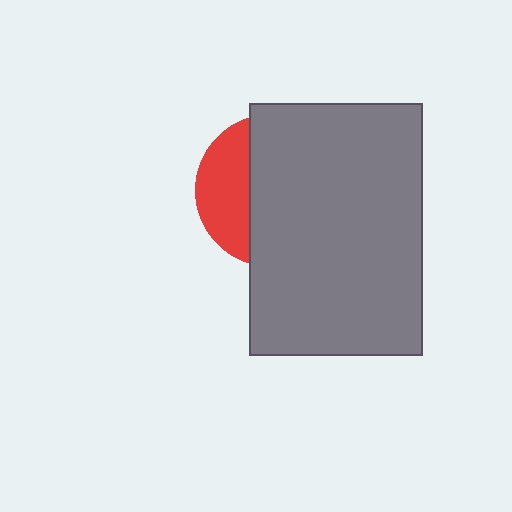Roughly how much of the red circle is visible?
A small part of it is visible (roughly 32%).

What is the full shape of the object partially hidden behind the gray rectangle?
The partially hidden object is a red circle.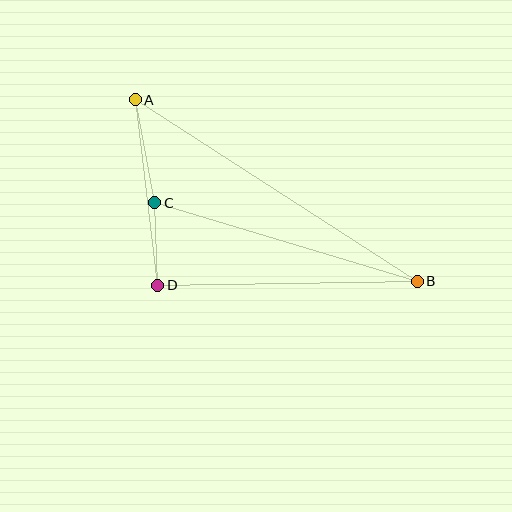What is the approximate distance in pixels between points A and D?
The distance between A and D is approximately 187 pixels.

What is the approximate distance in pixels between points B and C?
The distance between B and C is approximately 274 pixels.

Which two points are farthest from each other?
Points A and B are farthest from each other.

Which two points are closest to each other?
Points C and D are closest to each other.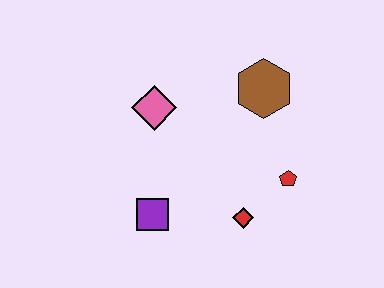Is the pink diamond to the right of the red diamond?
No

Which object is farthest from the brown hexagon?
The purple square is farthest from the brown hexagon.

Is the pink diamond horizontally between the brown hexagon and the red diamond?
No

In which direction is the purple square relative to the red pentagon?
The purple square is to the left of the red pentagon.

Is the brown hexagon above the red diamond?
Yes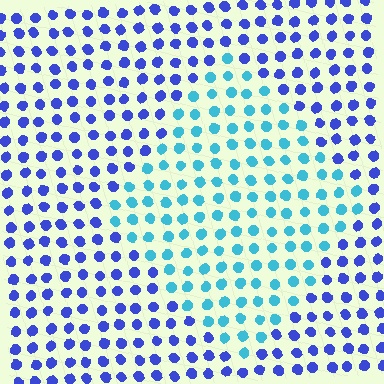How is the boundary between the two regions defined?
The boundary is defined purely by a slight shift in hue (about 46 degrees). Spacing, size, and orientation are identical on both sides.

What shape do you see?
I see a diamond.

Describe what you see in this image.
The image is filled with small blue elements in a uniform arrangement. A diamond-shaped region is visible where the elements are tinted to a slightly different hue, forming a subtle color boundary.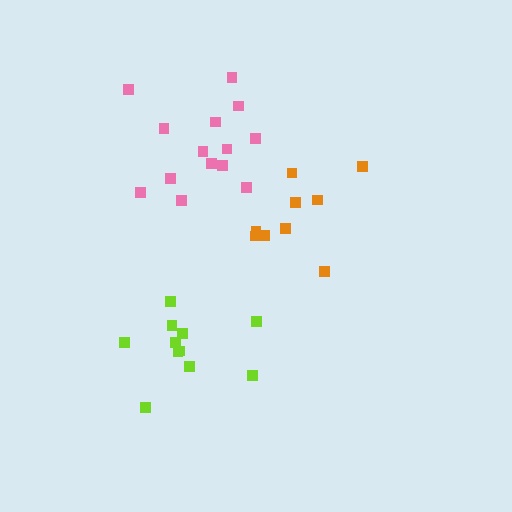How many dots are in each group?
Group 1: 14 dots, Group 2: 11 dots, Group 3: 9 dots (34 total).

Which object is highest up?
The pink cluster is topmost.